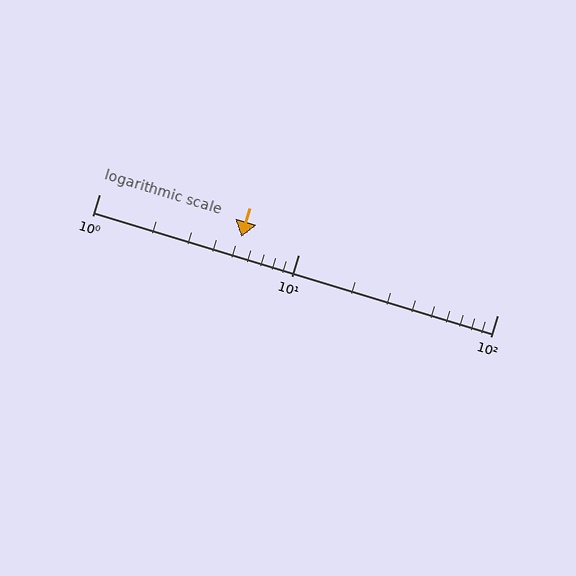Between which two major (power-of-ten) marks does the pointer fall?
The pointer is between 1 and 10.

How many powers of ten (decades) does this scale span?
The scale spans 2 decades, from 1 to 100.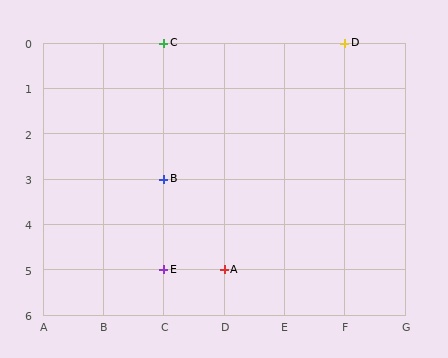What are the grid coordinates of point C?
Point C is at grid coordinates (C, 0).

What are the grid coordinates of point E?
Point E is at grid coordinates (C, 5).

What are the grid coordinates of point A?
Point A is at grid coordinates (D, 5).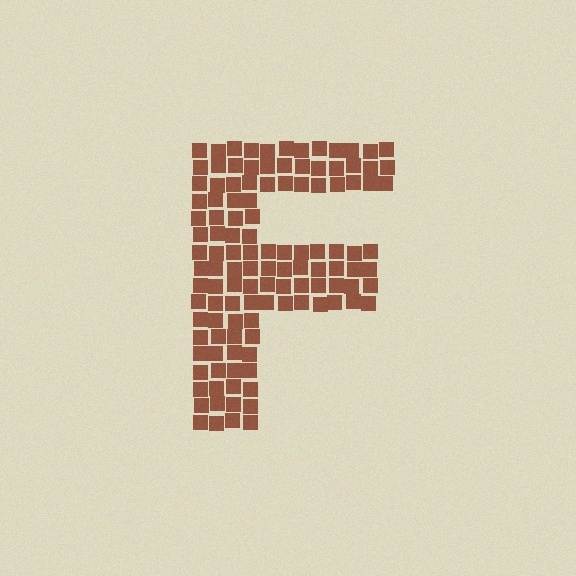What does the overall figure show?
The overall figure shows the letter F.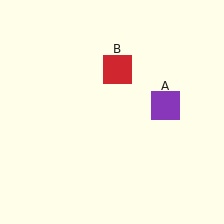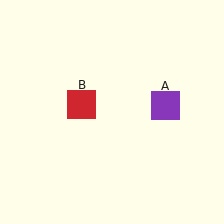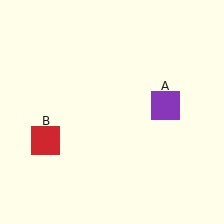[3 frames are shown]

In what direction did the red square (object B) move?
The red square (object B) moved down and to the left.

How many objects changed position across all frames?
1 object changed position: red square (object B).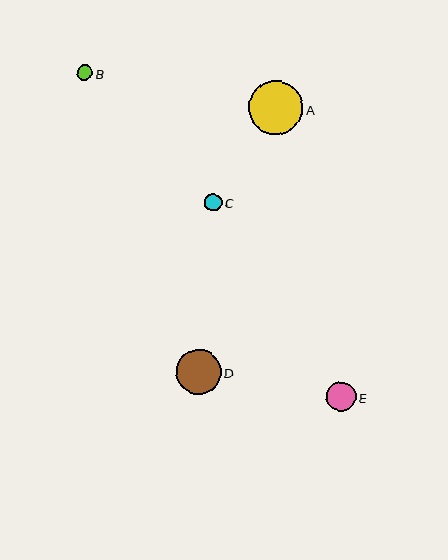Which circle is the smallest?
Circle B is the smallest with a size of approximately 15 pixels.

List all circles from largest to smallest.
From largest to smallest: A, D, E, C, B.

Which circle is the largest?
Circle A is the largest with a size of approximately 55 pixels.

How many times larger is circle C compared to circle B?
Circle C is approximately 1.1 times the size of circle B.